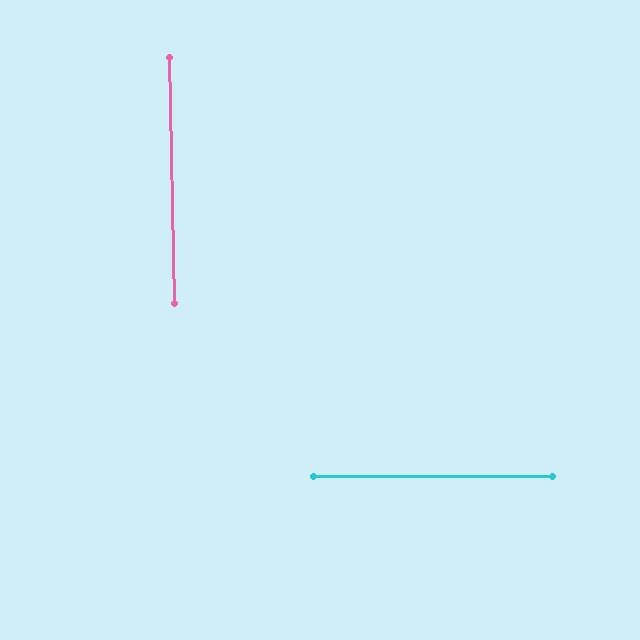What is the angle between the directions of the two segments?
Approximately 89 degrees.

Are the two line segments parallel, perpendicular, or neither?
Perpendicular — they meet at approximately 89°.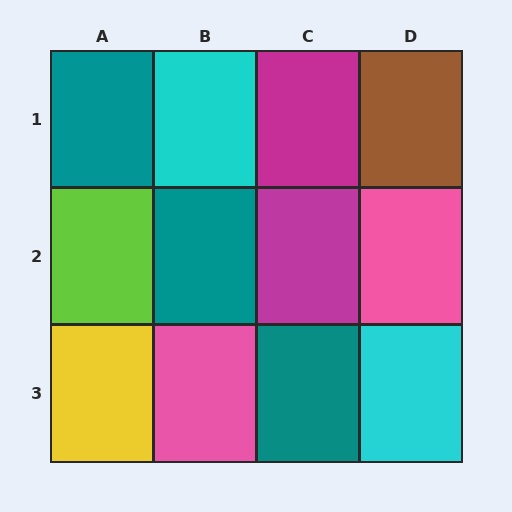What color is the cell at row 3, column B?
Pink.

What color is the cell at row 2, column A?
Lime.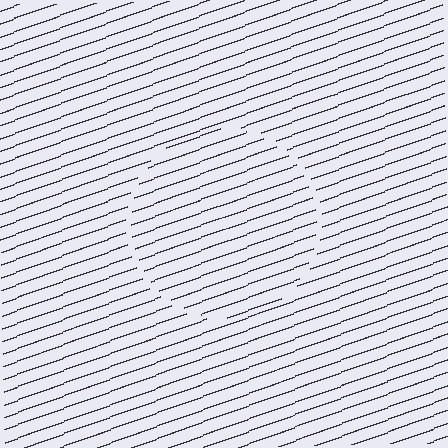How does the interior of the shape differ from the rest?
The interior of the shape contains the same grating, shifted by half a period — the contour is defined by the phase discontinuity where line-ends from the inner and outer gratings abut.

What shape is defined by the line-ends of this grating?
An illusory circle. The interior of the shape contains the same grating, shifted by half a period — the contour is defined by the phase discontinuity where line-ends from the inner and outer gratings abut.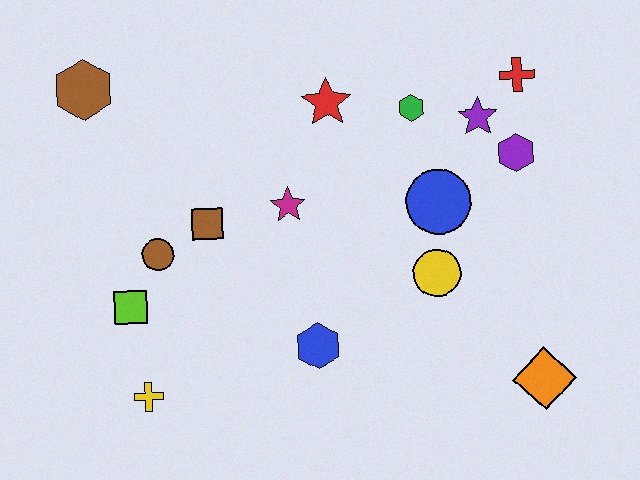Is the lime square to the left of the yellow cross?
Yes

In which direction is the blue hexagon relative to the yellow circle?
The blue hexagon is to the left of the yellow circle.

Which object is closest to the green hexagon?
The purple star is closest to the green hexagon.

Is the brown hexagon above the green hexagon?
Yes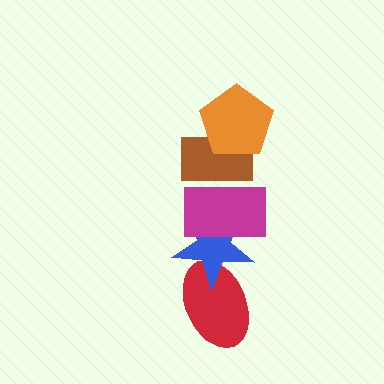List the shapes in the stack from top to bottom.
From top to bottom: the orange pentagon, the brown rectangle, the magenta rectangle, the blue star, the red ellipse.